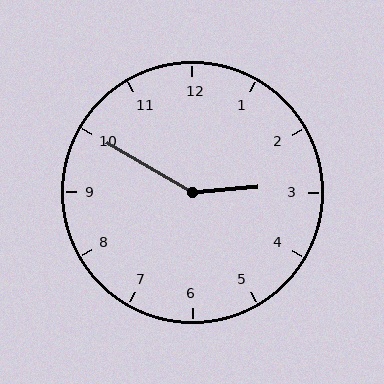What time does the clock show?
2:50.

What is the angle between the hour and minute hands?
Approximately 145 degrees.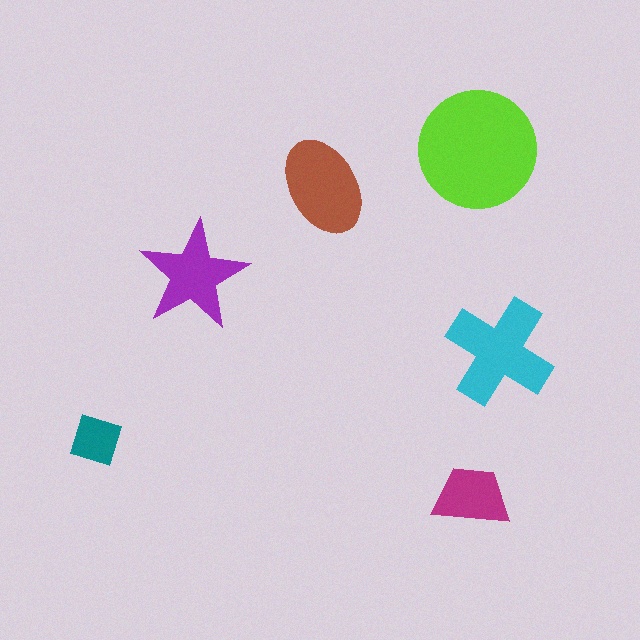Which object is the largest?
The lime circle.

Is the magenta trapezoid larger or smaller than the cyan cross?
Smaller.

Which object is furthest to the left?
The teal diamond is leftmost.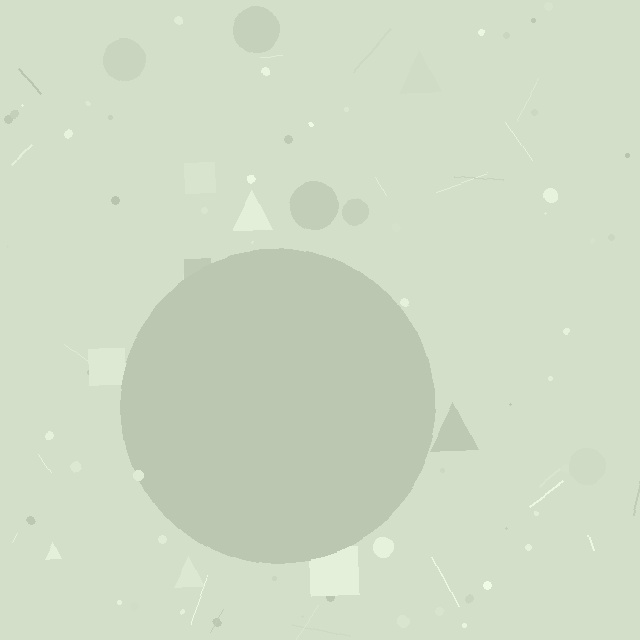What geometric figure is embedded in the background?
A circle is embedded in the background.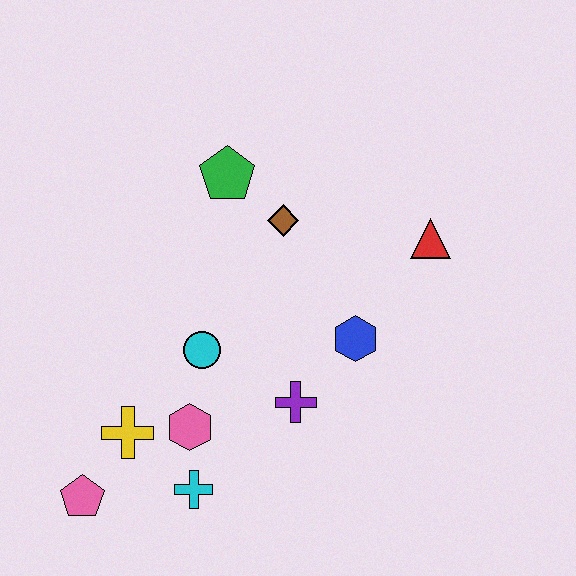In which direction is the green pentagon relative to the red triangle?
The green pentagon is to the left of the red triangle.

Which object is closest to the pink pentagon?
The yellow cross is closest to the pink pentagon.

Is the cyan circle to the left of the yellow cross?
No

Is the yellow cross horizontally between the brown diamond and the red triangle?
No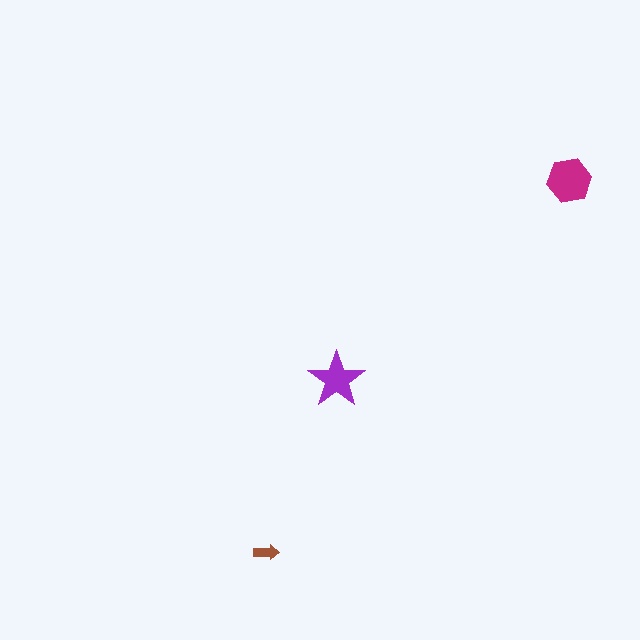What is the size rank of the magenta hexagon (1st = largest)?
1st.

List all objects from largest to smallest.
The magenta hexagon, the purple star, the brown arrow.